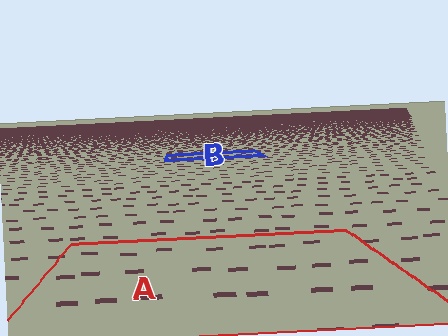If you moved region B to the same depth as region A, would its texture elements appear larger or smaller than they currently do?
They would appear larger. At a closer depth, the same texture elements are projected at a bigger on-screen size.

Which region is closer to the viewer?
Region A is closer. The texture elements there are larger and more spread out.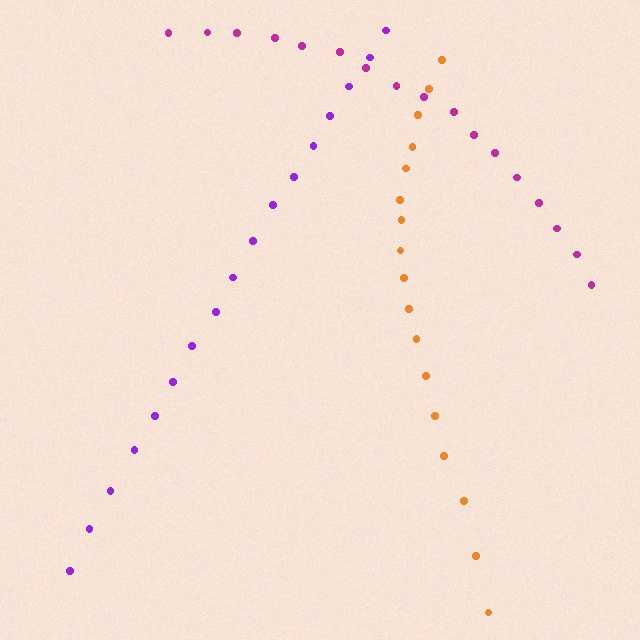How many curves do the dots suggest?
There are 3 distinct paths.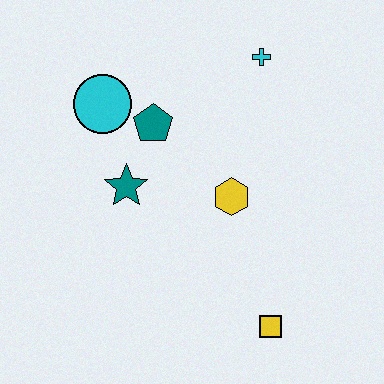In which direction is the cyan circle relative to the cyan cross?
The cyan circle is to the left of the cyan cross.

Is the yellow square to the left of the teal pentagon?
No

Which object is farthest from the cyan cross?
The yellow square is farthest from the cyan cross.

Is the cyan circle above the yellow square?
Yes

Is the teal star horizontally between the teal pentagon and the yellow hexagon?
No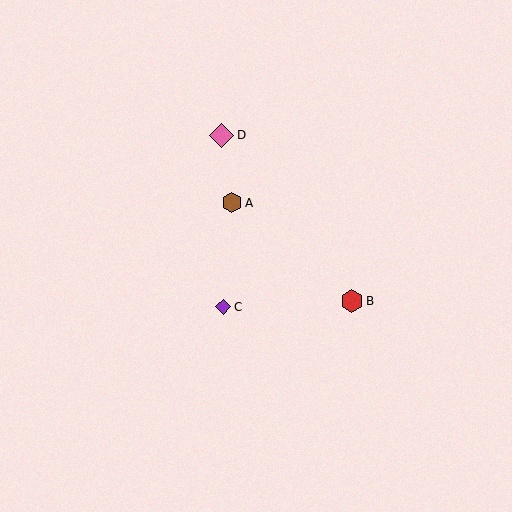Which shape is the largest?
The pink diamond (labeled D) is the largest.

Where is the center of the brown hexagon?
The center of the brown hexagon is at (232, 203).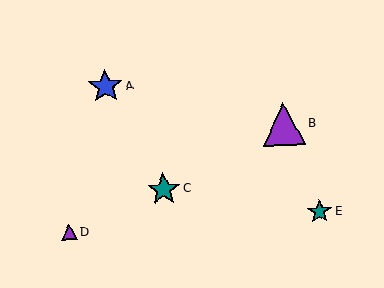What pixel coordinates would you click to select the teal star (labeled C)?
Click at (164, 190) to select the teal star C.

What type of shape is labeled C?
Shape C is a teal star.